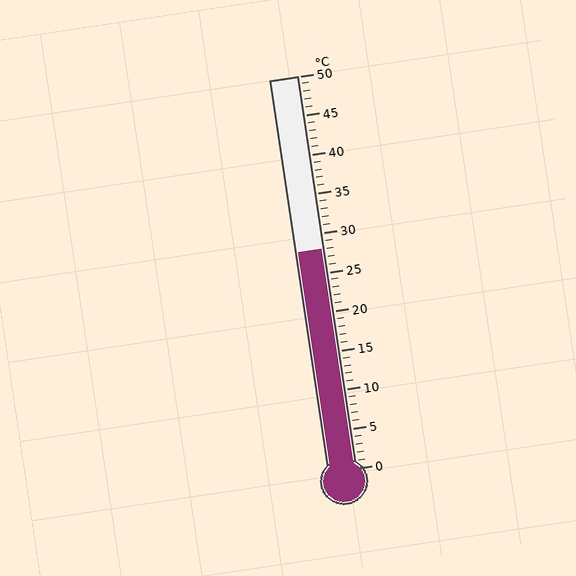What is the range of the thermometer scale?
The thermometer scale ranges from 0°C to 50°C.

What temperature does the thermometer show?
The thermometer shows approximately 28°C.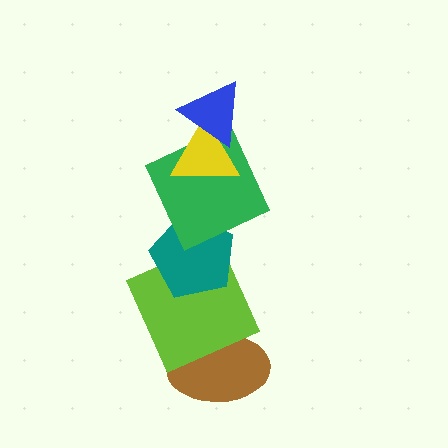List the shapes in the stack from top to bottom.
From top to bottom: the blue triangle, the yellow triangle, the green square, the teal pentagon, the lime square, the brown ellipse.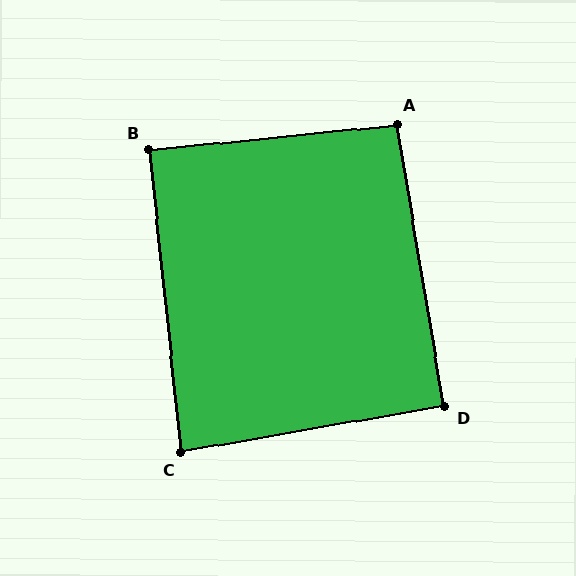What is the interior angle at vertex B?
Approximately 90 degrees (approximately right).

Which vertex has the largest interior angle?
A, at approximately 94 degrees.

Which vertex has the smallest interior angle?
C, at approximately 86 degrees.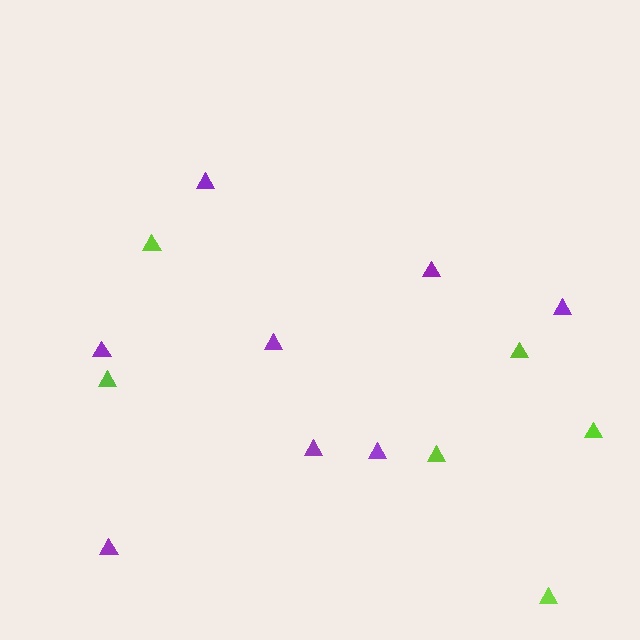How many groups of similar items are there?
There are 2 groups: one group of purple triangles (8) and one group of lime triangles (6).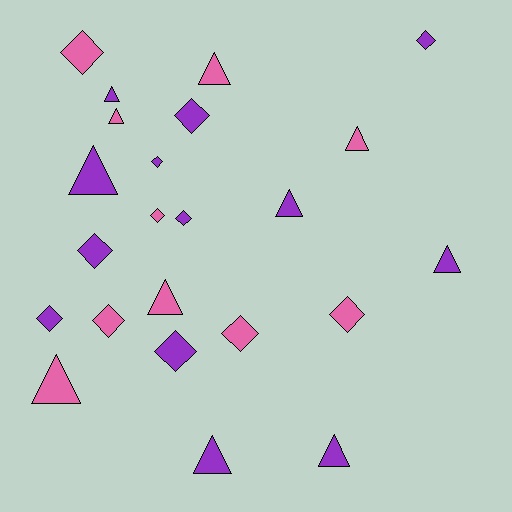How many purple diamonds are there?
There are 7 purple diamonds.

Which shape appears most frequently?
Diamond, with 12 objects.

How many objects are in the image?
There are 23 objects.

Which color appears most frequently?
Purple, with 13 objects.